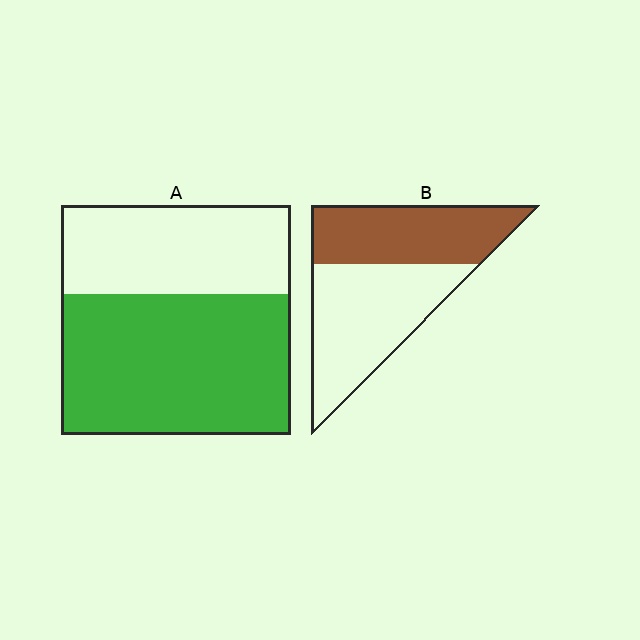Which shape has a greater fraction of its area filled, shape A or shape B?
Shape A.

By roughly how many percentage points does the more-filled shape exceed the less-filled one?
By roughly 15 percentage points (A over B).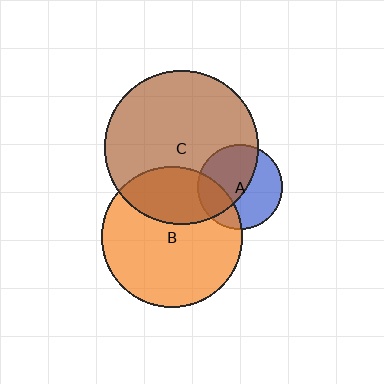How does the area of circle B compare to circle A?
Approximately 2.7 times.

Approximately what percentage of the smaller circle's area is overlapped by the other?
Approximately 55%.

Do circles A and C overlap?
Yes.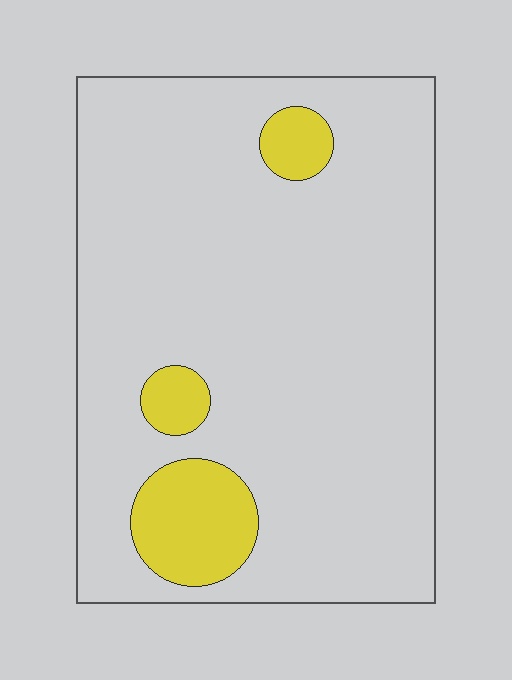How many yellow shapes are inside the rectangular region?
3.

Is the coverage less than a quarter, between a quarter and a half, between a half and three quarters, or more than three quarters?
Less than a quarter.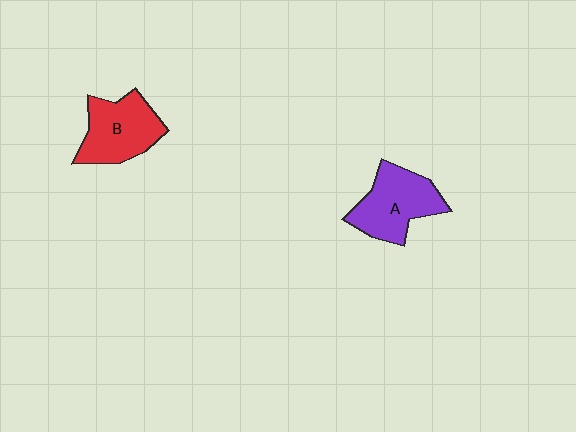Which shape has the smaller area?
Shape B (red).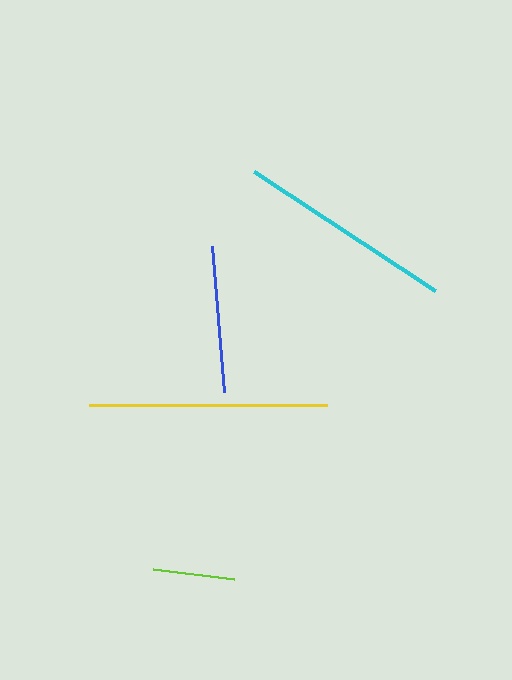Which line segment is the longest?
The yellow line is the longest at approximately 238 pixels.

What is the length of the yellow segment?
The yellow segment is approximately 238 pixels long.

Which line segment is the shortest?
The lime line is the shortest at approximately 82 pixels.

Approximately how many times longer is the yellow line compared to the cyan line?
The yellow line is approximately 1.1 times the length of the cyan line.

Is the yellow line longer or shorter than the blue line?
The yellow line is longer than the blue line.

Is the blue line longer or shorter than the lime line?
The blue line is longer than the lime line.